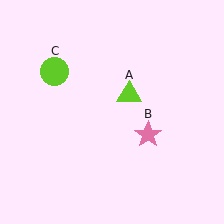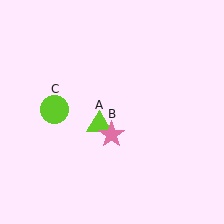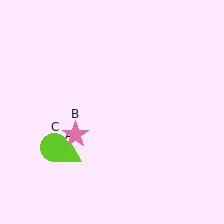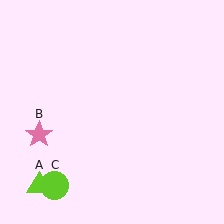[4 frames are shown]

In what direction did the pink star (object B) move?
The pink star (object B) moved left.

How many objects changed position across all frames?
3 objects changed position: lime triangle (object A), pink star (object B), lime circle (object C).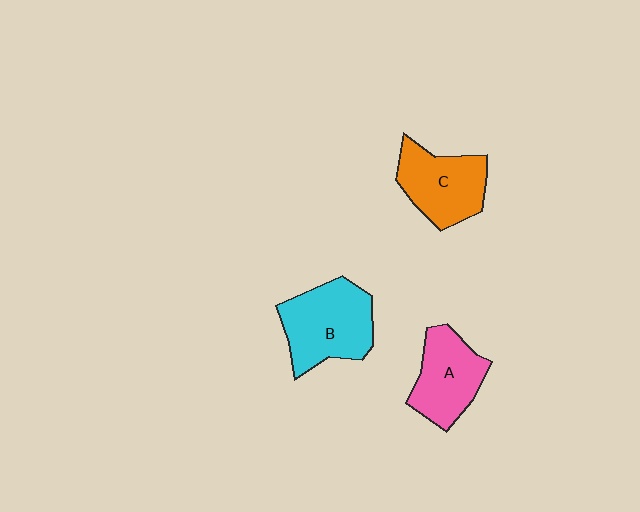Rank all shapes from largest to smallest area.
From largest to smallest: B (cyan), C (orange), A (pink).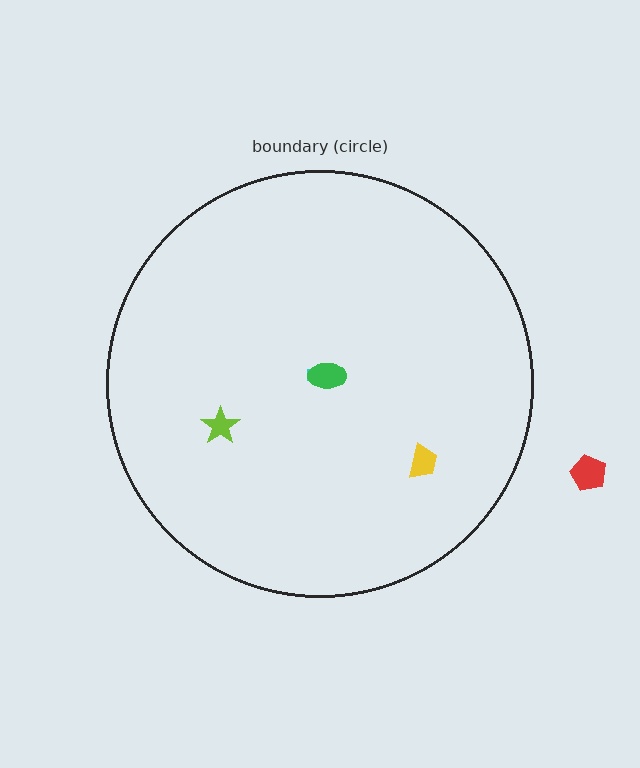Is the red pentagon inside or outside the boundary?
Outside.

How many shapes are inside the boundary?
4 inside, 1 outside.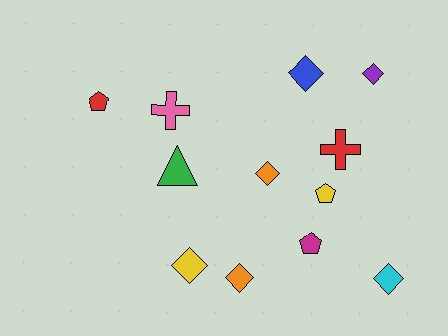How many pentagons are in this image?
There are 3 pentagons.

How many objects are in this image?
There are 12 objects.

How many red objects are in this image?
There are 2 red objects.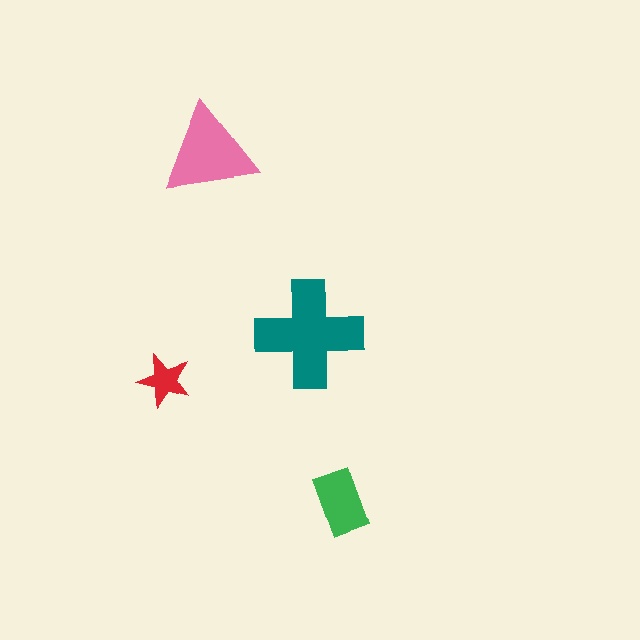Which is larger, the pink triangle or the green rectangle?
The pink triangle.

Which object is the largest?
The teal cross.